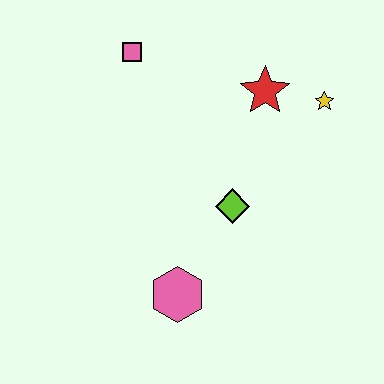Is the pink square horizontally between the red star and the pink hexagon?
No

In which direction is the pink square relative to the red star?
The pink square is to the left of the red star.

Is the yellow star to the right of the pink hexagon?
Yes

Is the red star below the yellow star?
No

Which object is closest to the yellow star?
The red star is closest to the yellow star.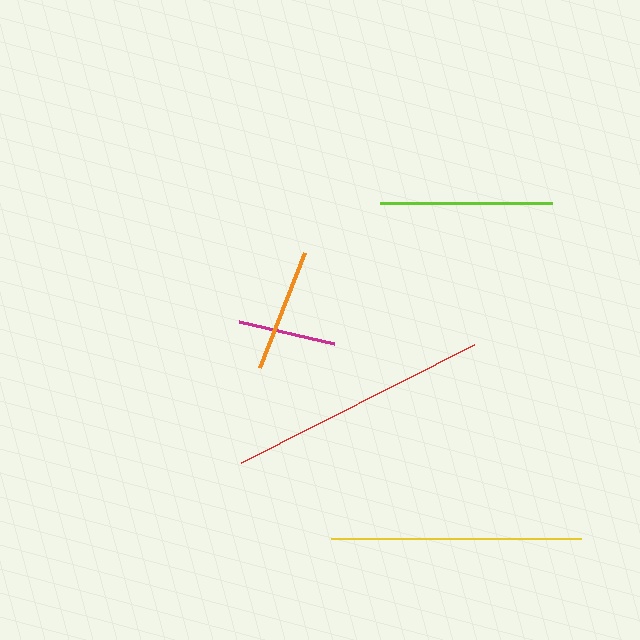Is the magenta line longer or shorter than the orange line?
The orange line is longer than the magenta line.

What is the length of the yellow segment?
The yellow segment is approximately 249 pixels long.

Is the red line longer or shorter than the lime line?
The red line is longer than the lime line.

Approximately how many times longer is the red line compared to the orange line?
The red line is approximately 2.1 times the length of the orange line.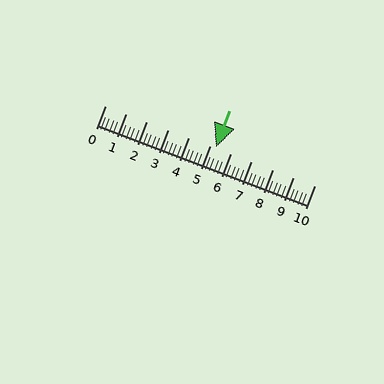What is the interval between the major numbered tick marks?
The major tick marks are spaced 1 units apart.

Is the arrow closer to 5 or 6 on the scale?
The arrow is closer to 5.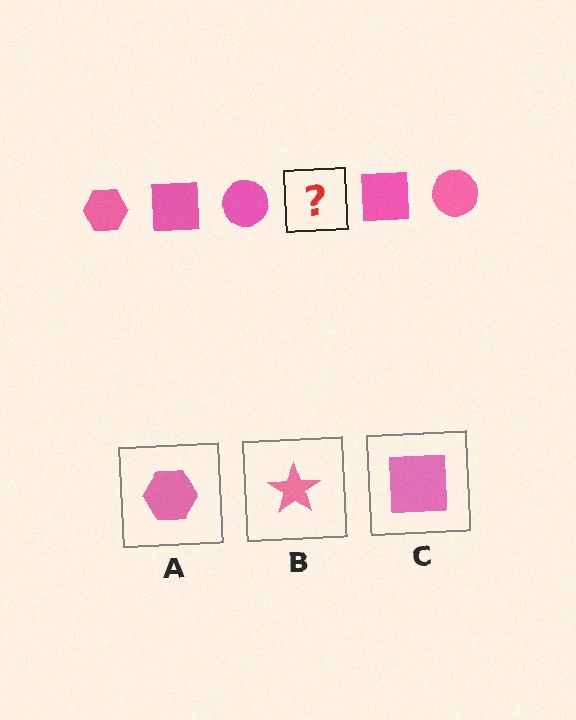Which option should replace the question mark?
Option A.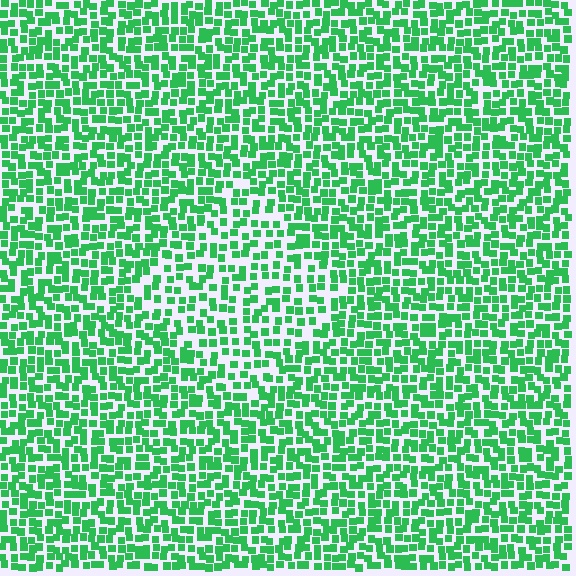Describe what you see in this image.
The image contains small green elements arranged at two different densities. A diamond-shaped region is visible where the elements are less densely packed than the surrounding area.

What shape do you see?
I see a diamond.